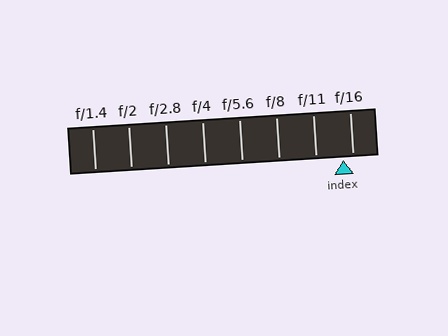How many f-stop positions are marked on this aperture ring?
There are 8 f-stop positions marked.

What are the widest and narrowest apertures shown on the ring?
The widest aperture shown is f/1.4 and the narrowest is f/16.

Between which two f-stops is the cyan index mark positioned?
The index mark is between f/11 and f/16.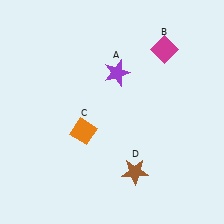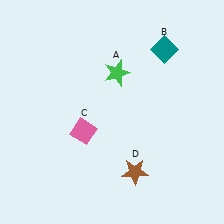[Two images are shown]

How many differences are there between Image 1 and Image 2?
There are 3 differences between the two images.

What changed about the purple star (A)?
In Image 1, A is purple. In Image 2, it changed to green.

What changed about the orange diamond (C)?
In Image 1, C is orange. In Image 2, it changed to pink.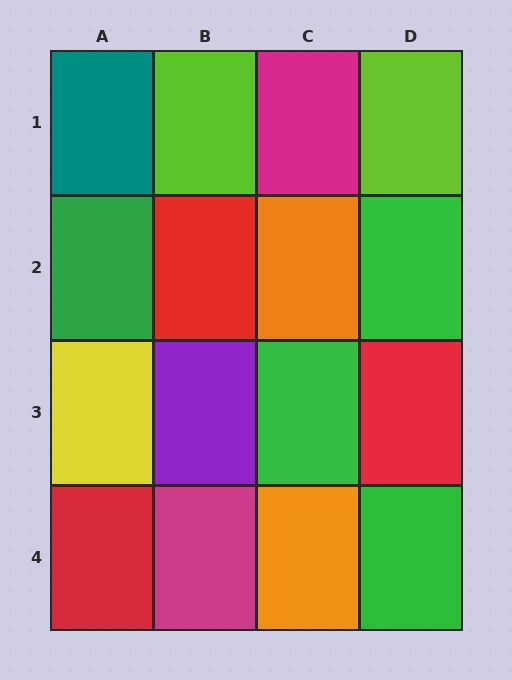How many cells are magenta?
2 cells are magenta.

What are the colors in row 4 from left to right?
Red, magenta, orange, green.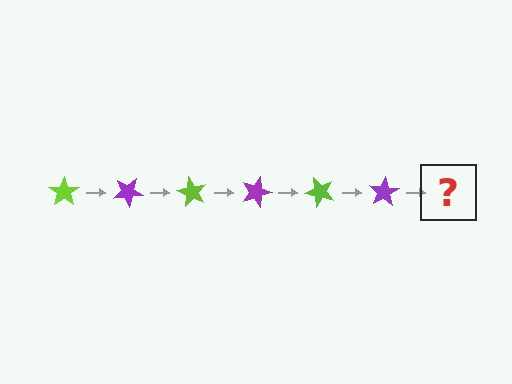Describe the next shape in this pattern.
It should be a lime star, rotated 180 degrees from the start.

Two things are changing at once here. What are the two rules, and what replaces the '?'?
The two rules are that it rotates 30 degrees each step and the color cycles through lime and purple. The '?' should be a lime star, rotated 180 degrees from the start.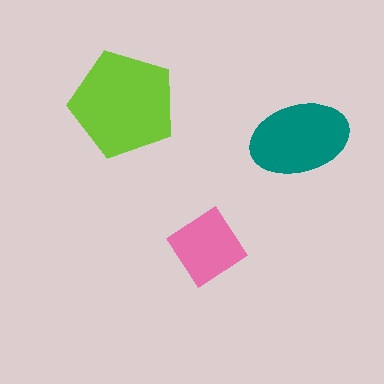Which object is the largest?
The lime pentagon.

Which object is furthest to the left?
The lime pentagon is leftmost.